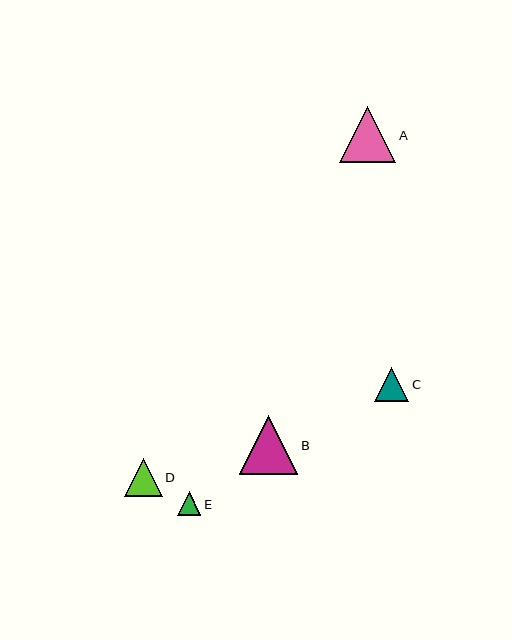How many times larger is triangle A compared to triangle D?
Triangle A is approximately 1.5 times the size of triangle D.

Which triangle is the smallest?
Triangle E is the smallest with a size of approximately 24 pixels.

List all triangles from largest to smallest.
From largest to smallest: B, A, D, C, E.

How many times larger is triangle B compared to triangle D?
Triangle B is approximately 1.6 times the size of triangle D.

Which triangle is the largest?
Triangle B is the largest with a size of approximately 59 pixels.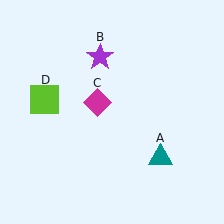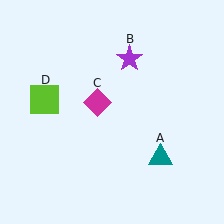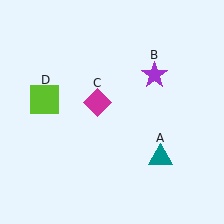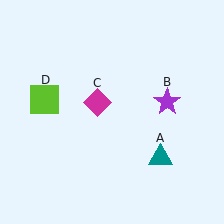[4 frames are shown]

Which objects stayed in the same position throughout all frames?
Teal triangle (object A) and magenta diamond (object C) and lime square (object D) remained stationary.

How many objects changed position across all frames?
1 object changed position: purple star (object B).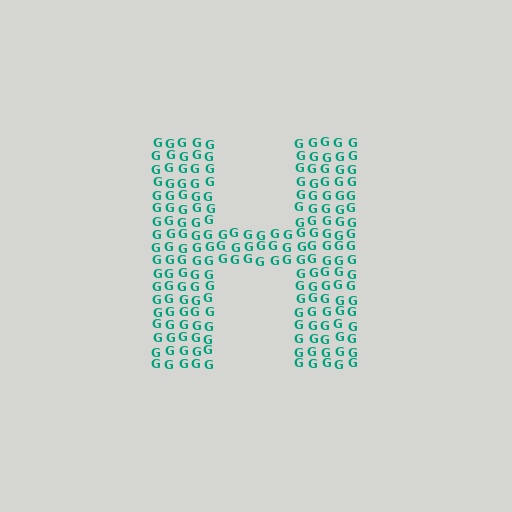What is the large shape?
The large shape is the letter H.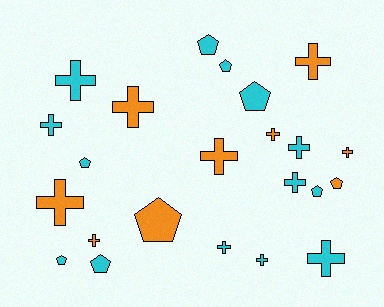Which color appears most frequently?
Cyan, with 14 objects.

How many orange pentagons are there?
There are 2 orange pentagons.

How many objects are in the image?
There are 23 objects.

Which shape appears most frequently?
Cross, with 14 objects.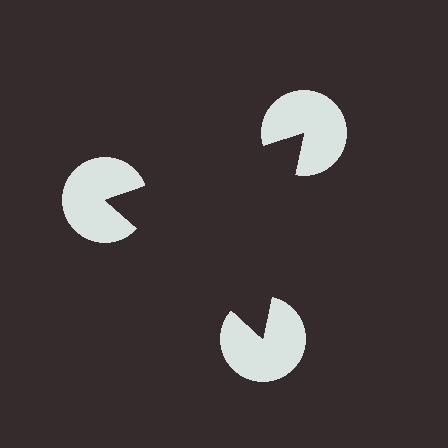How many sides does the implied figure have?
3 sides.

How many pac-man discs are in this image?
There are 3 — one at each vertex of the illusory triangle.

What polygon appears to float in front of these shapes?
An illusory triangle — its edges are inferred from the aligned wedge cuts in the pac-man discs, not physically drawn.